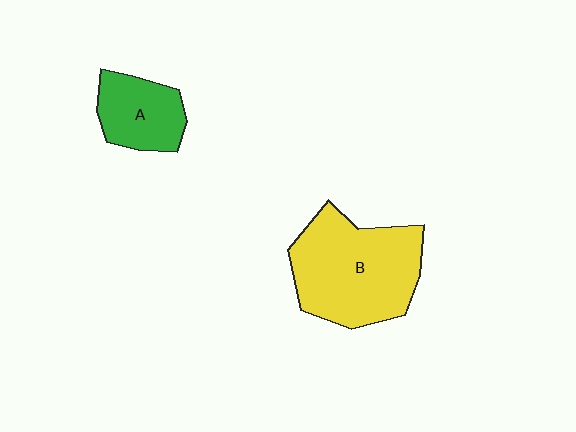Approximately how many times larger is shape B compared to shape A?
Approximately 2.1 times.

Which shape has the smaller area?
Shape A (green).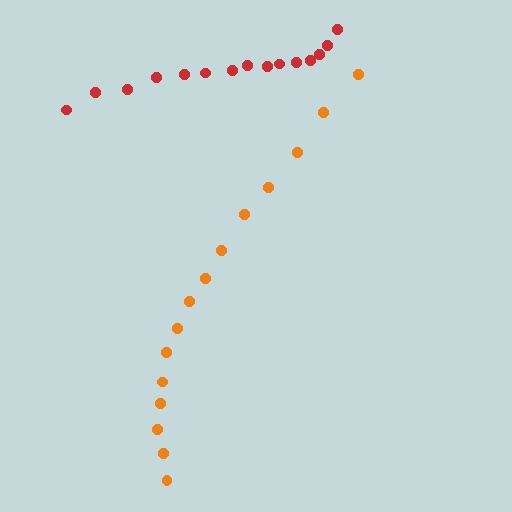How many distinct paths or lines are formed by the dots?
There are 2 distinct paths.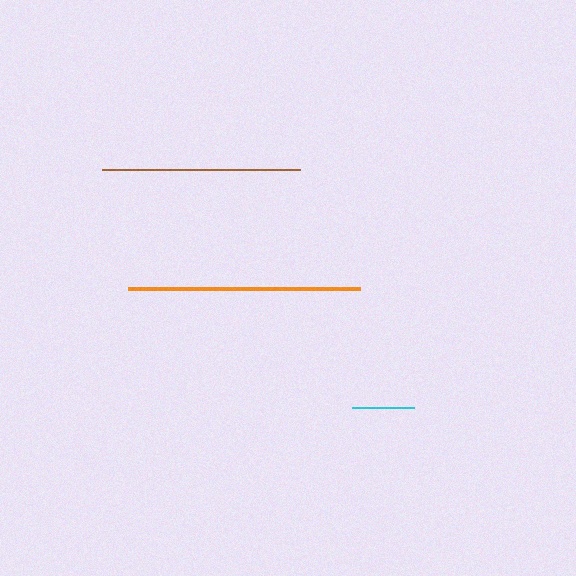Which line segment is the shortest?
The cyan line is the shortest at approximately 62 pixels.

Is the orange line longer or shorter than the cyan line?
The orange line is longer than the cyan line.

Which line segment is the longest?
The orange line is the longest at approximately 232 pixels.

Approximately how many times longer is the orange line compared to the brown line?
The orange line is approximately 1.2 times the length of the brown line.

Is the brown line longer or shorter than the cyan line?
The brown line is longer than the cyan line.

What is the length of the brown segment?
The brown segment is approximately 198 pixels long.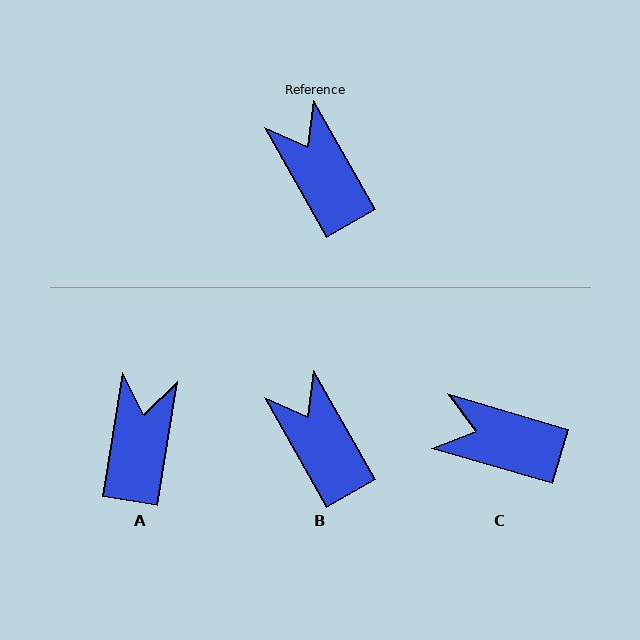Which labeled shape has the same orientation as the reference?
B.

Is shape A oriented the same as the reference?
No, it is off by about 38 degrees.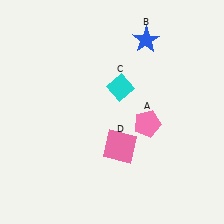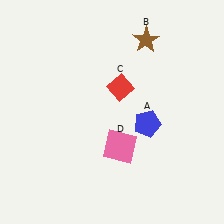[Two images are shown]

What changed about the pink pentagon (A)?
In Image 1, A is pink. In Image 2, it changed to blue.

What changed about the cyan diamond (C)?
In Image 1, C is cyan. In Image 2, it changed to red.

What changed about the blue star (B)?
In Image 1, B is blue. In Image 2, it changed to brown.